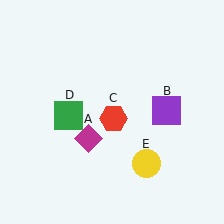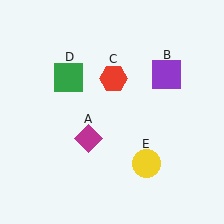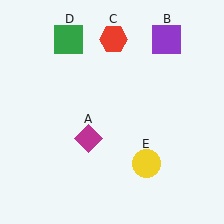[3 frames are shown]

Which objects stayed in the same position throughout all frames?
Magenta diamond (object A) and yellow circle (object E) remained stationary.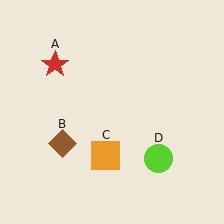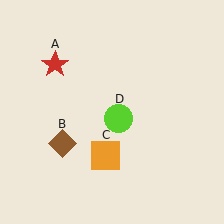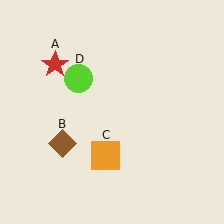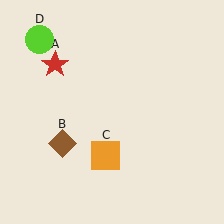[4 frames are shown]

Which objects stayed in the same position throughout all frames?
Red star (object A) and brown diamond (object B) and orange square (object C) remained stationary.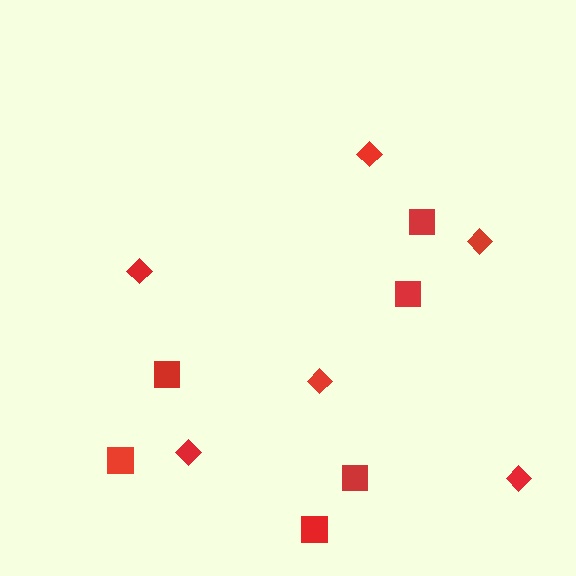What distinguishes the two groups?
There are 2 groups: one group of diamonds (6) and one group of squares (6).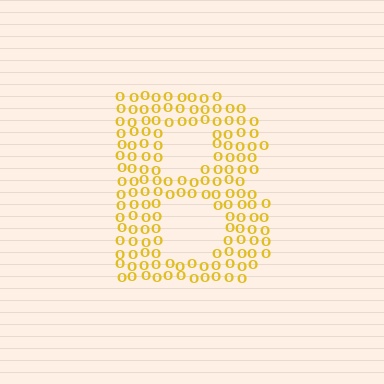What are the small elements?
The small elements are letter O's.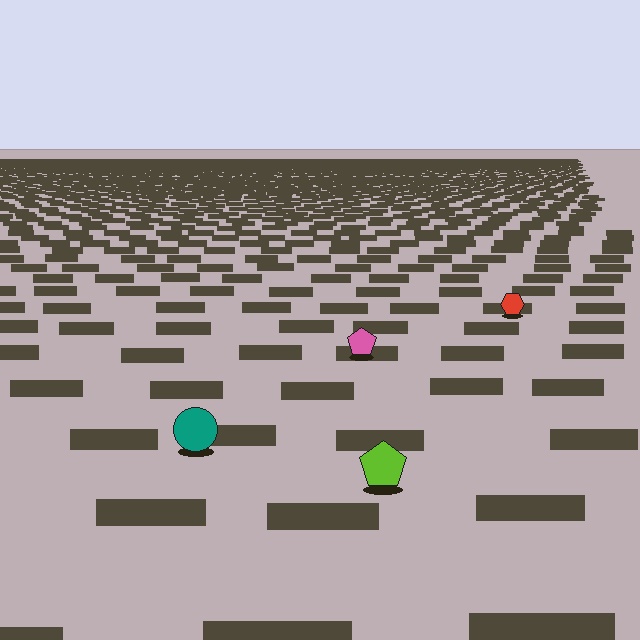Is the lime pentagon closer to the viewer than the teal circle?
Yes. The lime pentagon is closer — you can tell from the texture gradient: the ground texture is coarser near it.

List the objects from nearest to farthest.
From nearest to farthest: the lime pentagon, the teal circle, the pink pentagon, the red hexagon.